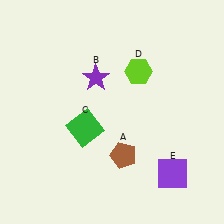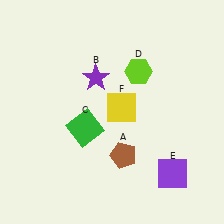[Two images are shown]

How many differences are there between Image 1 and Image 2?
There is 1 difference between the two images.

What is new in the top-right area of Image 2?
A yellow square (F) was added in the top-right area of Image 2.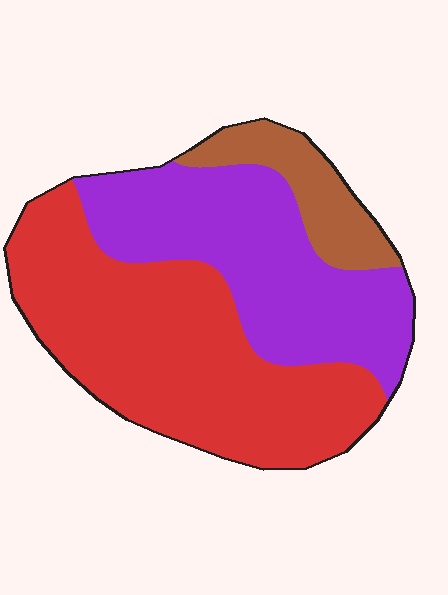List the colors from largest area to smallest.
From largest to smallest: red, purple, brown.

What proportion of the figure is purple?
Purple takes up about three eighths (3/8) of the figure.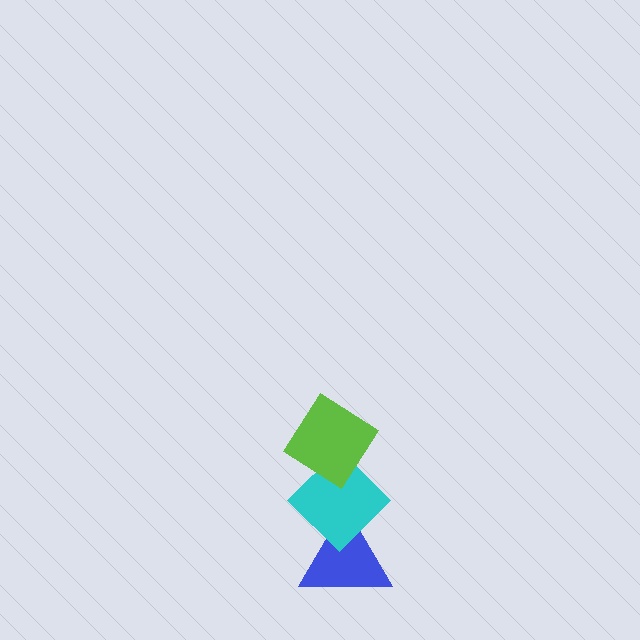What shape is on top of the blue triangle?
The cyan diamond is on top of the blue triangle.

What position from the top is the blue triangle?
The blue triangle is 3rd from the top.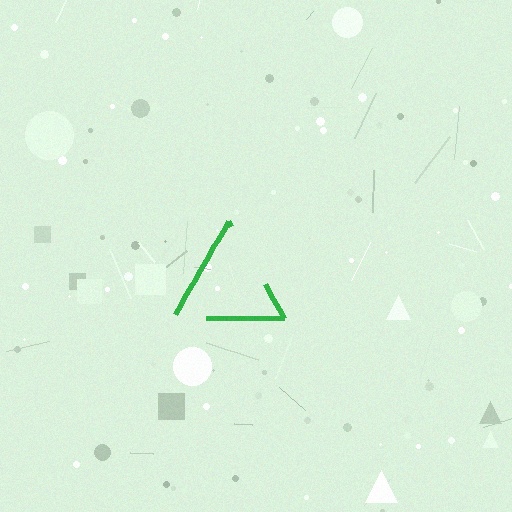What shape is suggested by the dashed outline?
The dashed outline suggests a triangle.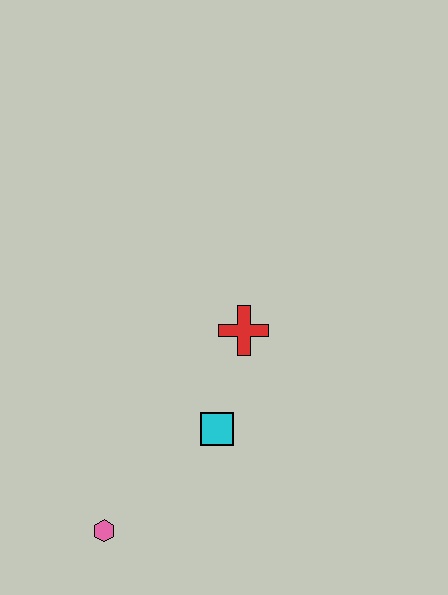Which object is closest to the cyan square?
The red cross is closest to the cyan square.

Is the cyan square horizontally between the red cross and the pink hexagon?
Yes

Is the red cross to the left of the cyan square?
No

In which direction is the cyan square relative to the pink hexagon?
The cyan square is to the right of the pink hexagon.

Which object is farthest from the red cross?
The pink hexagon is farthest from the red cross.